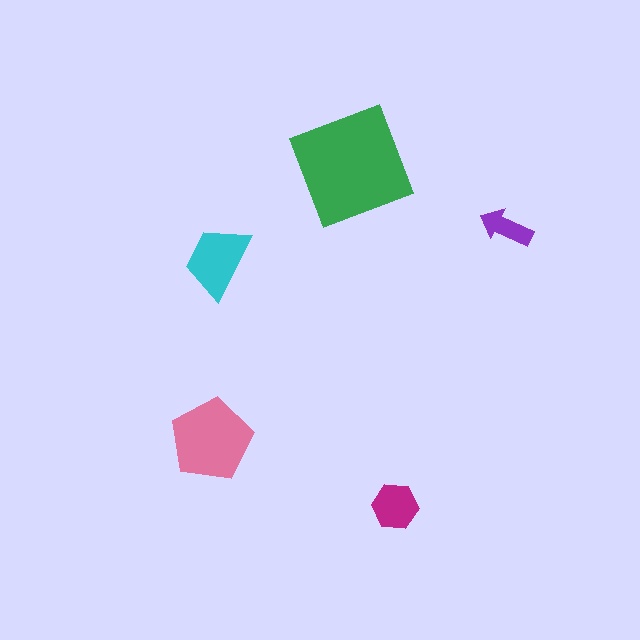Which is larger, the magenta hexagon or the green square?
The green square.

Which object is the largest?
The green square.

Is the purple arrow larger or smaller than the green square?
Smaller.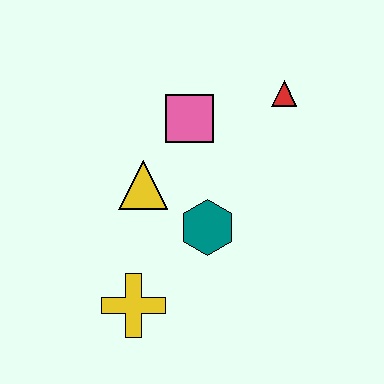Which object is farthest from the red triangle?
The yellow cross is farthest from the red triangle.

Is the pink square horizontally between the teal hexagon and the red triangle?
No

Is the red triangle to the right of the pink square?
Yes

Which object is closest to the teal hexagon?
The yellow triangle is closest to the teal hexagon.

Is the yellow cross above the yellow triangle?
No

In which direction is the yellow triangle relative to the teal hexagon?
The yellow triangle is to the left of the teal hexagon.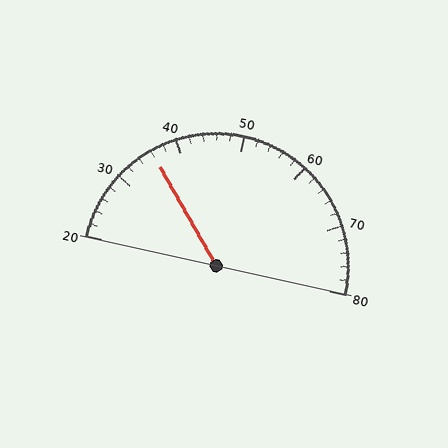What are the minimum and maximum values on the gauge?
The gauge ranges from 20 to 80.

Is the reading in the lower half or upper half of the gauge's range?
The reading is in the lower half of the range (20 to 80).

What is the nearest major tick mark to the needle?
The nearest major tick mark is 40.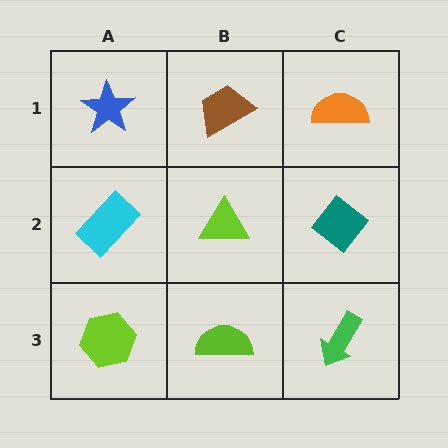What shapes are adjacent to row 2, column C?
An orange semicircle (row 1, column C), a green arrow (row 3, column C), a lime triangle (row 2, column B).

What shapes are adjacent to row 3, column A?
A cyan rectangle (row 2, column A), a lime semicircle (row 3, column B).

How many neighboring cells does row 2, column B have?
4.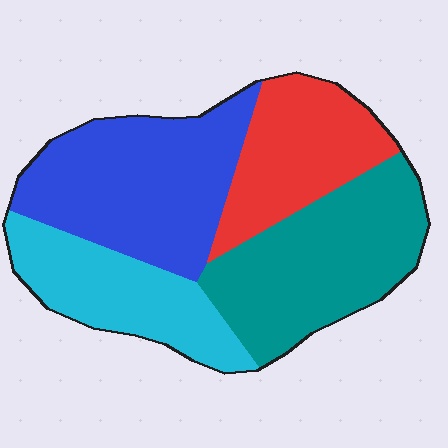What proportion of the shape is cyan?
Cyan takes up about one fifth (1/5) of the shape.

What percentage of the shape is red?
Red covers about 20% of the shape.